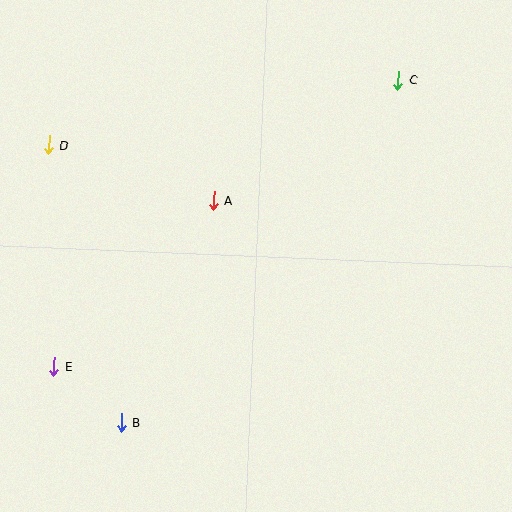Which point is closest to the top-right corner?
Point C is closest to the top-right corner.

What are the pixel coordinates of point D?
Point D is at (49, 145).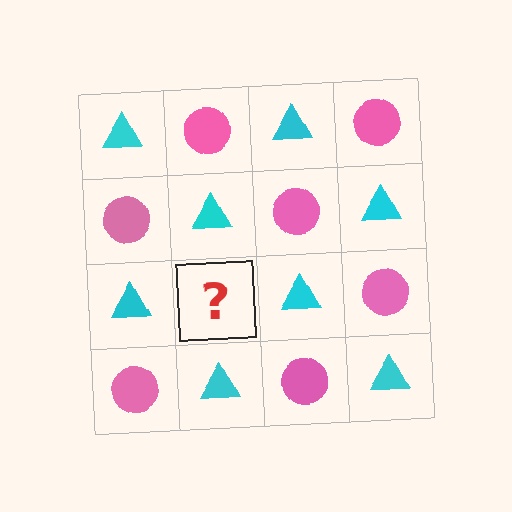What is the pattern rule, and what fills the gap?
The rule is that it alternates cyan triangle and pink circle in a checkerboard pattern. The gap should be filled with a pink circle.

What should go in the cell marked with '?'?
The missing cell should contain a pink circle.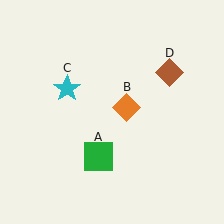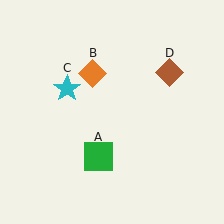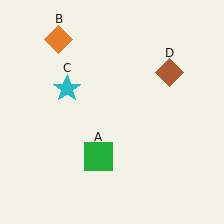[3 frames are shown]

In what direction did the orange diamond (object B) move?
The orange diamond (object B) moved up and to the left.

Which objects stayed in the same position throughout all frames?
Green square (object A) and cyan star (object C) and brown diamond (object D) remained stationary.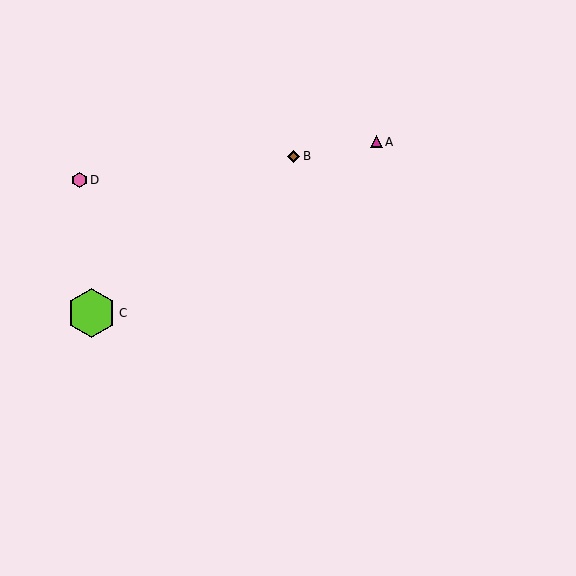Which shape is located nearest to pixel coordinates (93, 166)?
The pink hexagon (labeled D) at (79, 180) is nearest to that location.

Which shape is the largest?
The lime hexagon (labeled C) is the largest.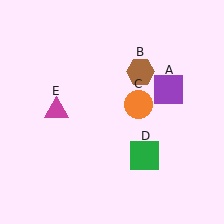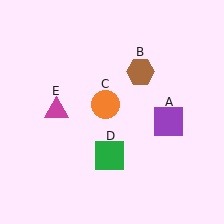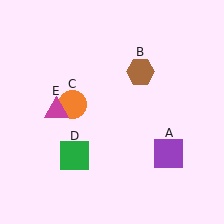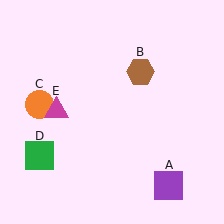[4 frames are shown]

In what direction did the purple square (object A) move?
The purple square (object A) moved down.